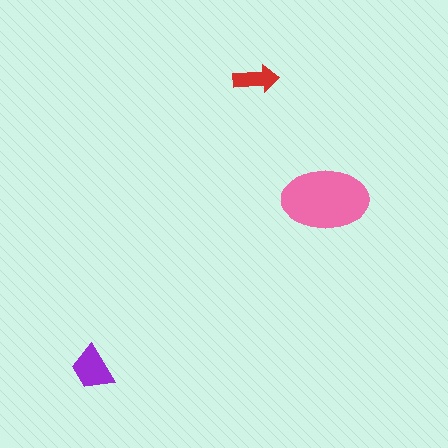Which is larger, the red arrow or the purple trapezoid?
The purple trapezoid.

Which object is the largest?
The pink ellipse.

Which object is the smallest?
The red arrow.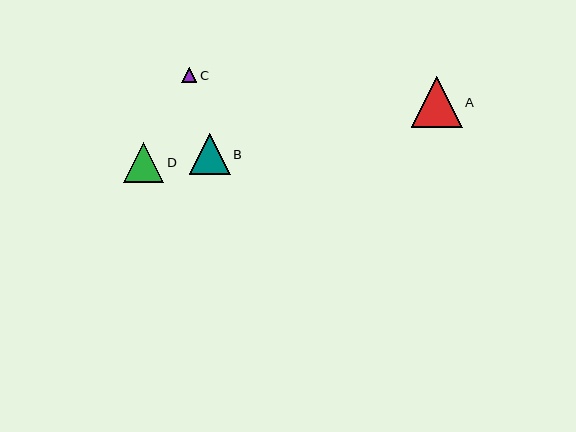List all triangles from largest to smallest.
From largest to smallest: A, D, B, C.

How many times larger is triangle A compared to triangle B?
Triangle A is approximately 1.3 times the size of triangle B.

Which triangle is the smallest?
Triangle C is the smallest with a size of approximately 15 pixels.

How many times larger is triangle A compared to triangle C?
Triangle A is approximately 3.4 times the size of triangle C.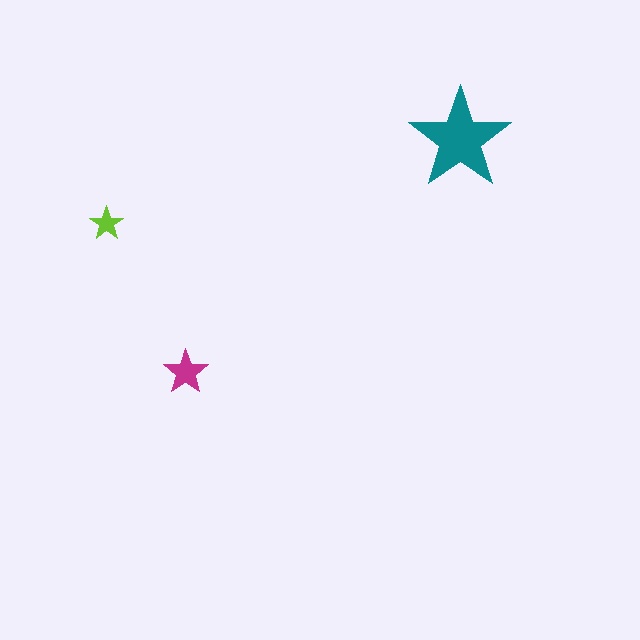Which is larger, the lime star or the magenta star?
The magenta one.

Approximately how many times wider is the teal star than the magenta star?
About 2.5 times wider.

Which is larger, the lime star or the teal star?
The teal one.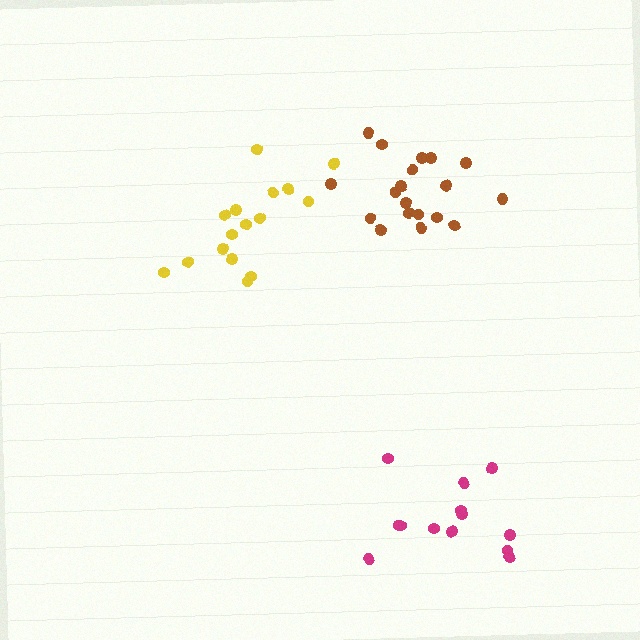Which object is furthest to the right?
The magenta cluster is rightmost.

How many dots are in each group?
Group 1: 16 dots, Group 2: 13 dots, Group 3: 19 dots (48 total).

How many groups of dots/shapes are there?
There are 3 groups.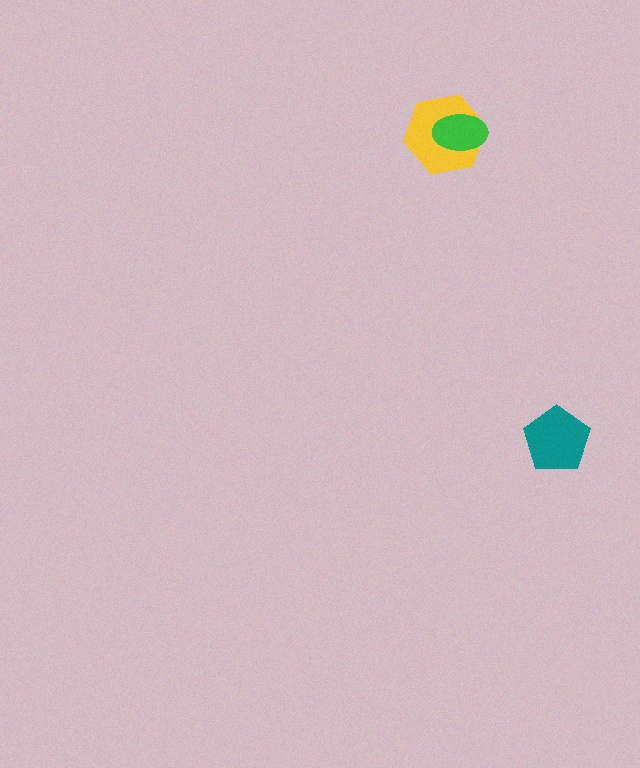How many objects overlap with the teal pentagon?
0 objects overlap with the teal pentagon.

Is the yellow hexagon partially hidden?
Yes, it is partially covered by another shape.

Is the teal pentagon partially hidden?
No, no other shape covers it.